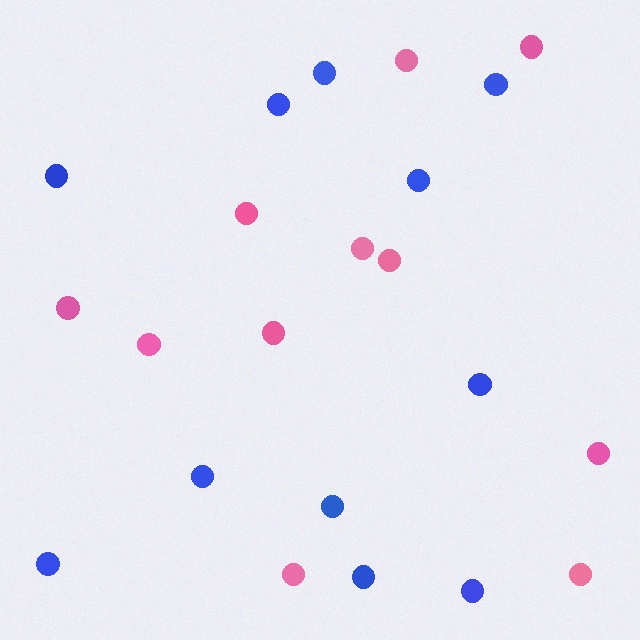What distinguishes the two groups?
There are 2 groups: one group of pink circles (11) and one group of blue circles (11).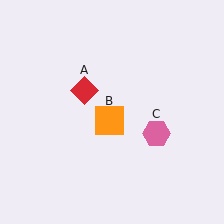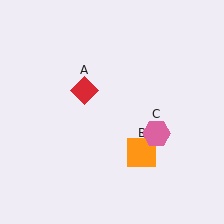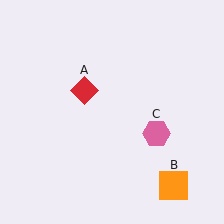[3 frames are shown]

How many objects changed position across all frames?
1 object changed position: orange square (object B).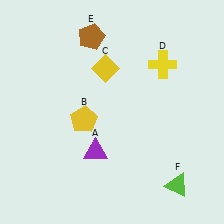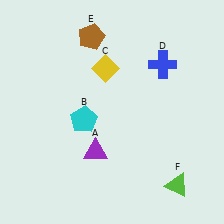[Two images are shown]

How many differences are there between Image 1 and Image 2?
There are 2 differences between the two images.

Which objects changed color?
B changed from yellow to cyan. D changed from yellow to blue.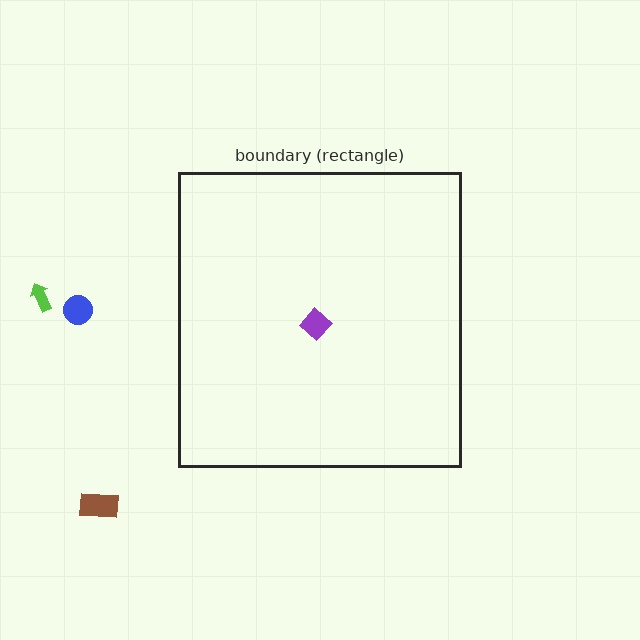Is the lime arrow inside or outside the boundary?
Outside.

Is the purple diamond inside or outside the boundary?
Inside.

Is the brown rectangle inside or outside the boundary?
Outside.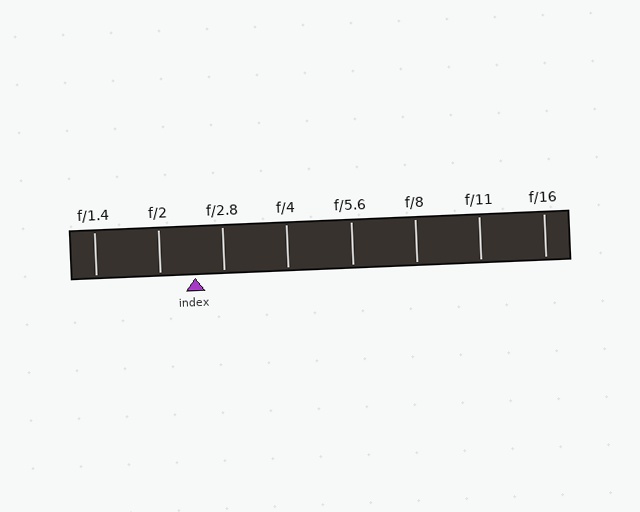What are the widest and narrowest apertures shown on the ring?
The widest aperture shown is f/1.4 and the narrowest is f/16.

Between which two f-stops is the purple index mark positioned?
The index mark is between f/2 and f/2.8.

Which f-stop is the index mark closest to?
The index mark is closest to f/2.8.